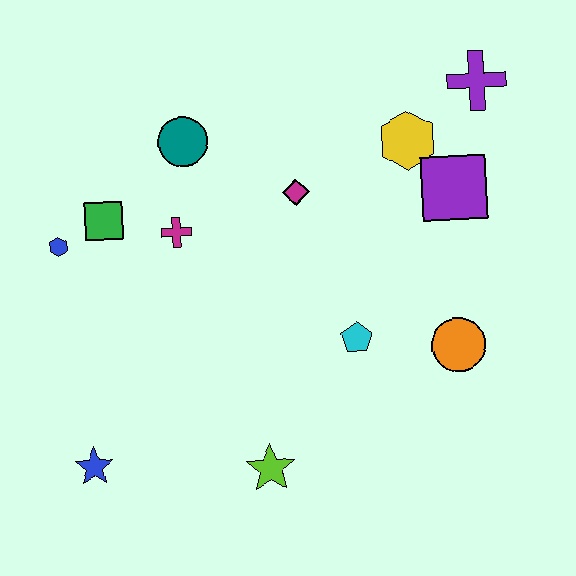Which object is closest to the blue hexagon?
The green square is closest to the blue hexagon.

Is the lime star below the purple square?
Yes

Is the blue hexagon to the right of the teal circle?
No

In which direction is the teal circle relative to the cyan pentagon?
The teal circle is above the cyan pentagon.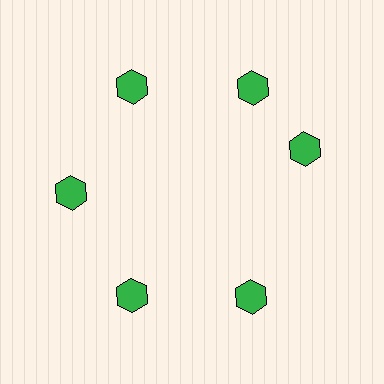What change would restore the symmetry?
The symmetry would be restored by rotating it back into even spacing with its neighbors so that all 6 hexagons sit at equal angles and equal distance from the center.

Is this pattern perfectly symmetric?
No. The 6 green hexagons are arranged in a ring, but one element near the 3 o'clock position is rotated out of alignment along the ring, breaking the 6-fold rotational symmetry.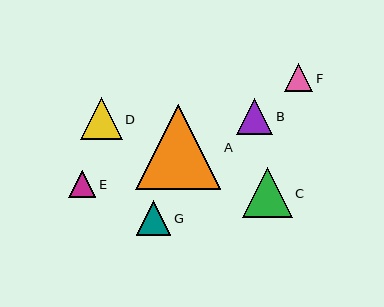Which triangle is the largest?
Triangle A is the largest with a size of approximately 85 pixels.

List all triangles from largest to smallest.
From largest to smallest: A, C, D, B, G, F, E.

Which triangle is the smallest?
Triangle E is the smallest with a size of approximately 27 pixels.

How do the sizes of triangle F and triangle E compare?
Triangle F and triangle E are approximately the same size.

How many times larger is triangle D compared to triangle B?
Triangle D is approximately 1.2 times the size of triangle B.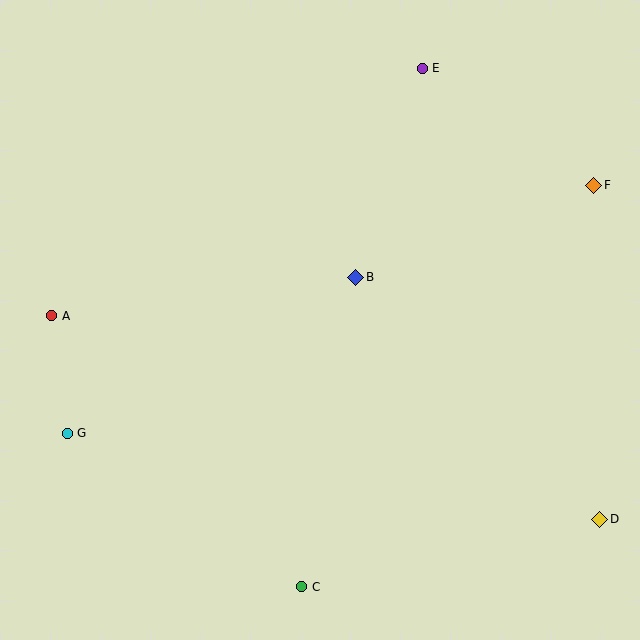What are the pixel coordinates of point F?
Point F is at (594, 185).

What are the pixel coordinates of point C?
Point C is at (302, 587).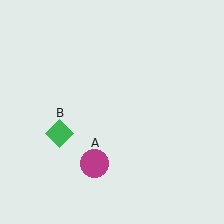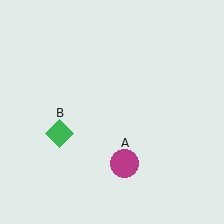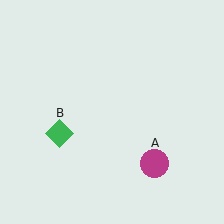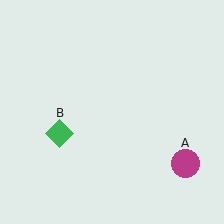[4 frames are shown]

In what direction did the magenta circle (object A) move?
The magenta circle (object A) moved right.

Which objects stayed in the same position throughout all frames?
Green diamond (object B) remained stationary.